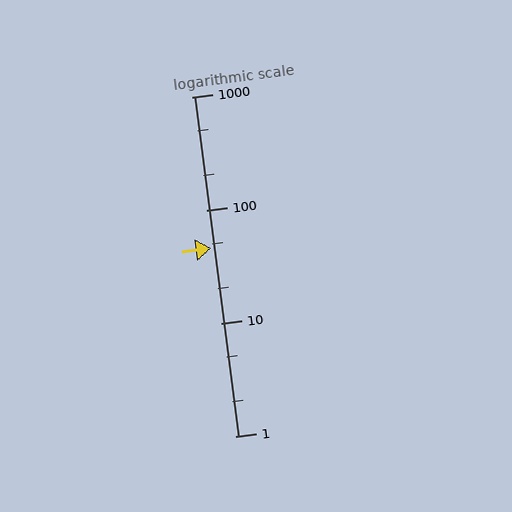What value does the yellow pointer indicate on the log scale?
The pointer indicates approximately 46.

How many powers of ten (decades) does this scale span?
The scale spans 3 decades, from 1 to 1000.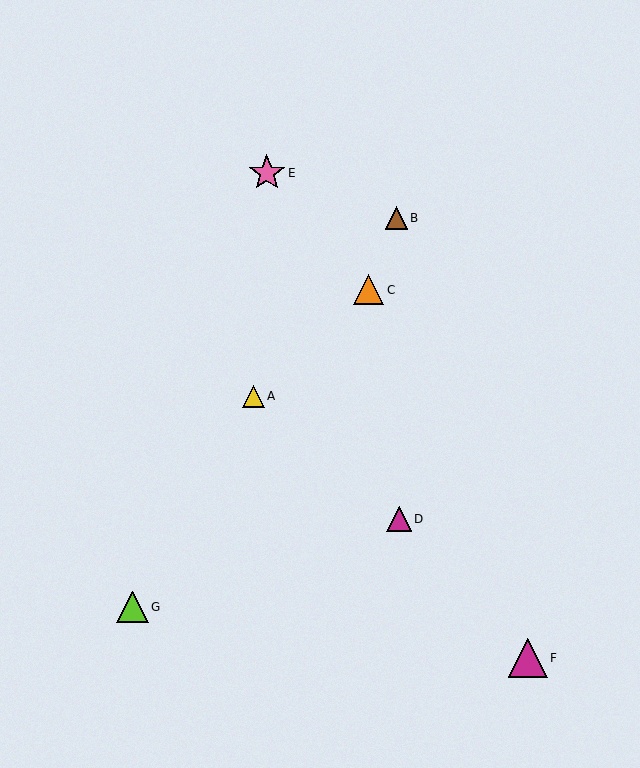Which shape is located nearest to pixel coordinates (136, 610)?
The lime triangle (labeled G) at (132, 607) is nearest to that location.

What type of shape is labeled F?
Shape F is a magenta triangle.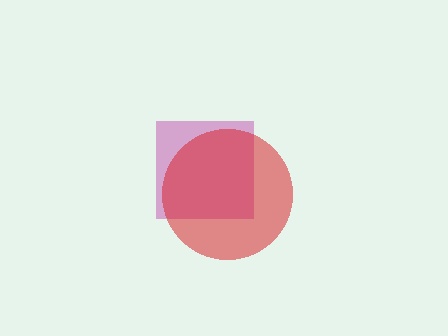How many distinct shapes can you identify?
There are 2 distinct shapes: a magenta square, a red circle.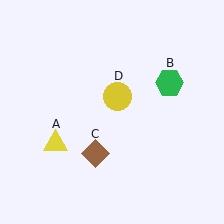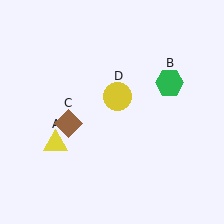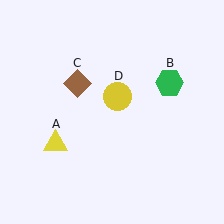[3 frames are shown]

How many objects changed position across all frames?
1 object changed position: brown diamond (object C).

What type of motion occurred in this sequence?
The brown diamond (object C) rotated clockwise around the center of the scene.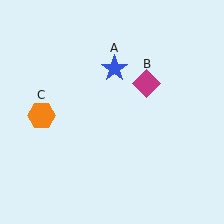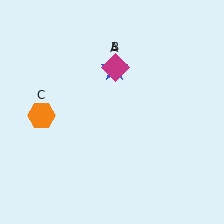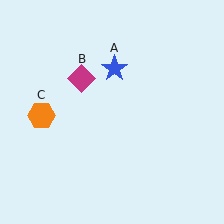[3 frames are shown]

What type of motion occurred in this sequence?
The magenta diamond (object B) rotated counterclockwise around the center of the scene.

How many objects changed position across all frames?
1 object changed position: magenta diamond (object B).